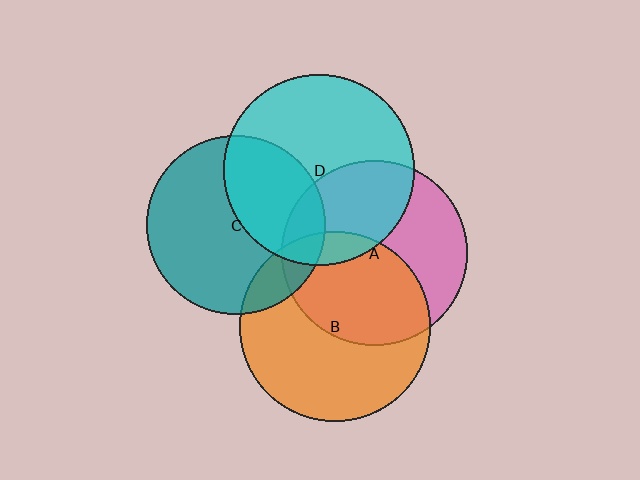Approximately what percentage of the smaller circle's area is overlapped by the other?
Approximately 35%.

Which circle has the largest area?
Circle D (cyan).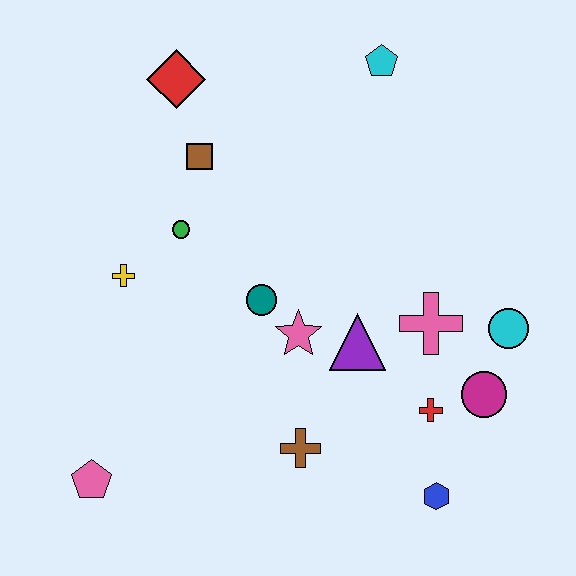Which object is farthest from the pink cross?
The pink pentagon is farthest from the pink cross.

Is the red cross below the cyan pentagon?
Yes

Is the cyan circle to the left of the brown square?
No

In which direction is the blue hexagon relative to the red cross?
The blue hexagon is below the red cross.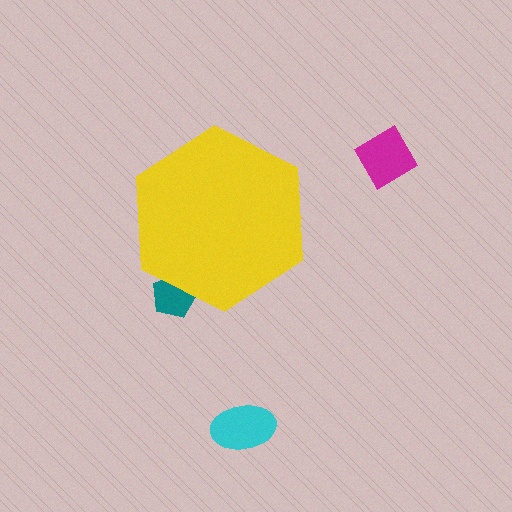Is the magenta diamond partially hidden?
No, the magenta diamond is fully visible.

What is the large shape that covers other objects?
A yellow hexagon.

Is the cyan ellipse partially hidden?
No, the cyan ellipse is fully visible.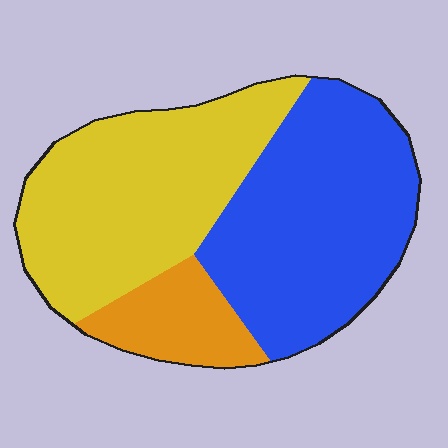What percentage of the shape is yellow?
Yellow covers 42% of the shape.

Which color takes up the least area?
Orange, at roughly 15%.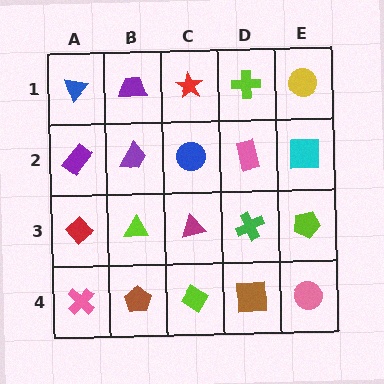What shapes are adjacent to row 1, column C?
A blue circle (row 2, column C), a purple trapezoid (row 1, column B), a lime cross (row 1, column D).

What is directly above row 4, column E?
A lime pentagon.